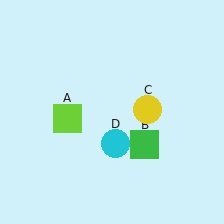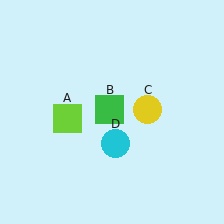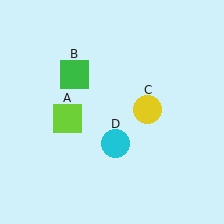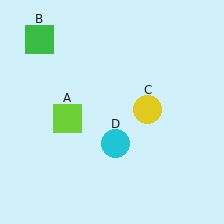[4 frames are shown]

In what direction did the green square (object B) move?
The green square (object B) moved up and to the left.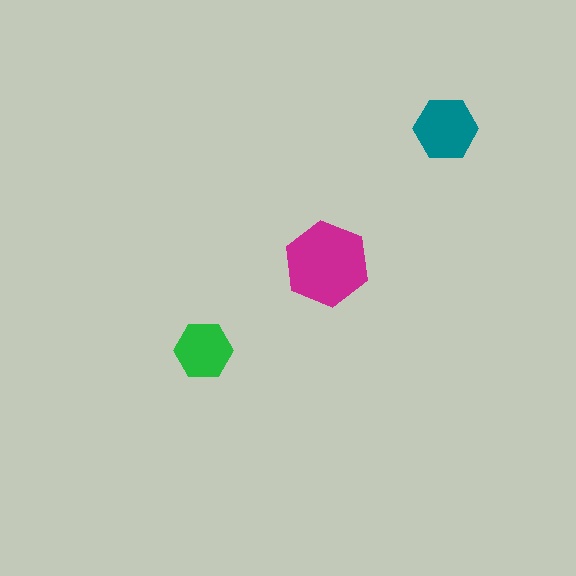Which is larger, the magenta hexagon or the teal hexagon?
The magenta one.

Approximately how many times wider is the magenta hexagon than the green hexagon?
About 1.5 times wider.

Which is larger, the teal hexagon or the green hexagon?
The teal one.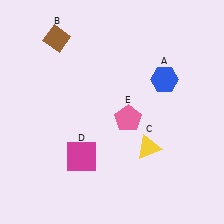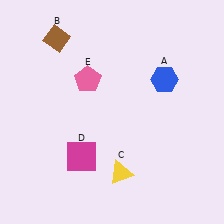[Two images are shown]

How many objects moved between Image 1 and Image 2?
2 objects moved between the two images.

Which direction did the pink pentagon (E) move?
The pink pentagon (E) moved left.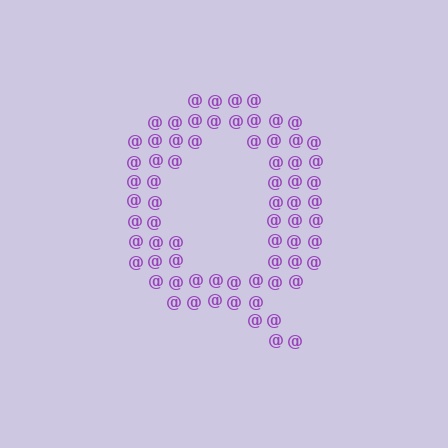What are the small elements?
The small elements are at signs.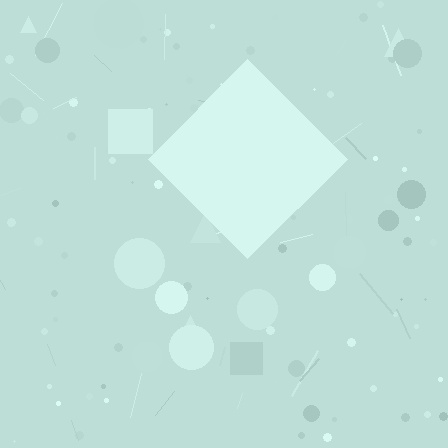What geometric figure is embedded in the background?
A diamond is embedded in the background.